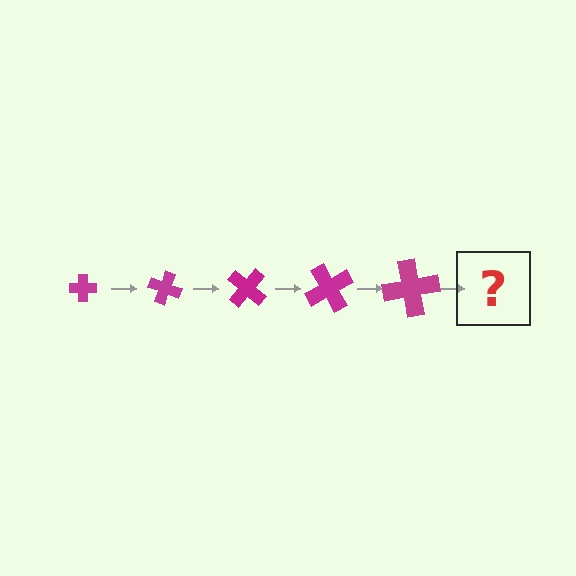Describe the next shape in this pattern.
It should be a cross, larger than the previous one and rotated 100 degrees from the start.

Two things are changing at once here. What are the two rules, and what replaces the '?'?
The two rules are that the cross grows larger each step and it rotates 20 degrees each step. The '?' should be a cross, larger than the previous one and rotated 100 degrees from the start.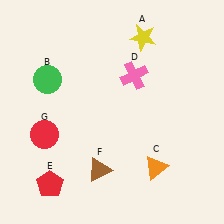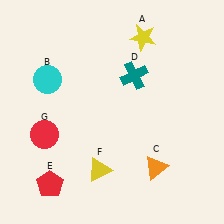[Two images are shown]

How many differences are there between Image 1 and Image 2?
There are 3 differences between the two images.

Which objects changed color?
B changed from green to cyan. D changed from pink to teal. F changed from brown to yellow.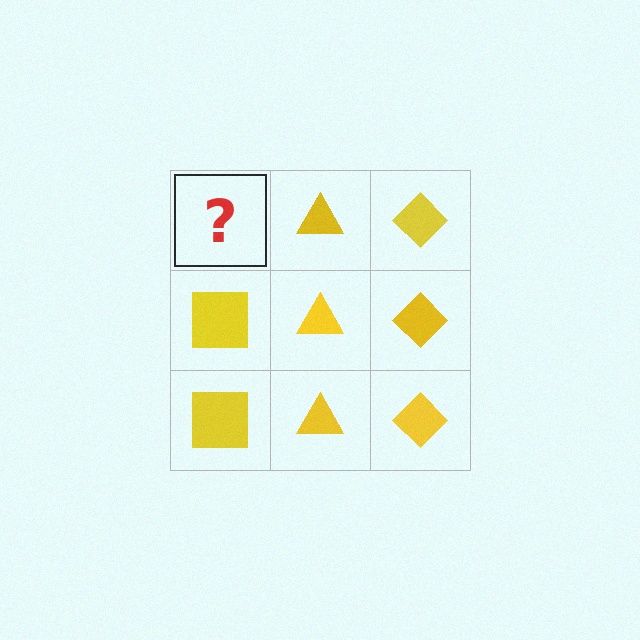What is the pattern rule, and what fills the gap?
The rule is that each column has a consistent shape. The gap should be filled with a yellow square.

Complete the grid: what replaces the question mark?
The question mark should be replaced with a yellow square.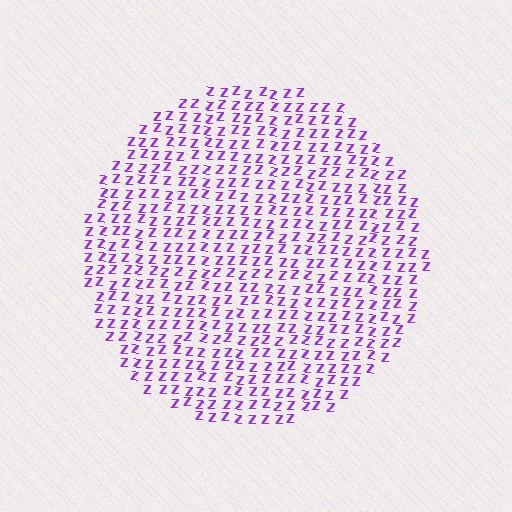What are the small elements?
The small elements are letter Z's.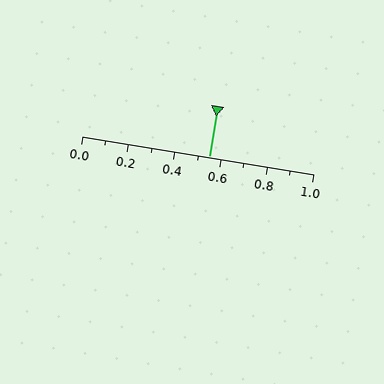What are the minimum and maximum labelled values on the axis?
The axis runs from 0.0 to 1.0.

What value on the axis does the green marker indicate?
The marker indicates approximately 0.55.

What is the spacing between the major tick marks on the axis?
The major ticks are spaced 0.2 apart.